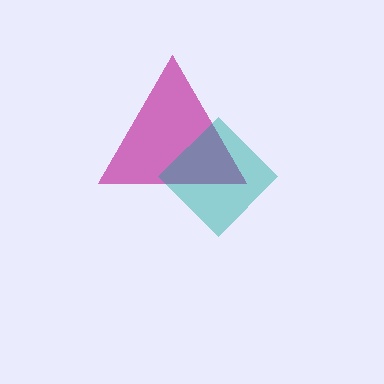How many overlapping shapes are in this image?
There are 2 overlapping shapes in the image.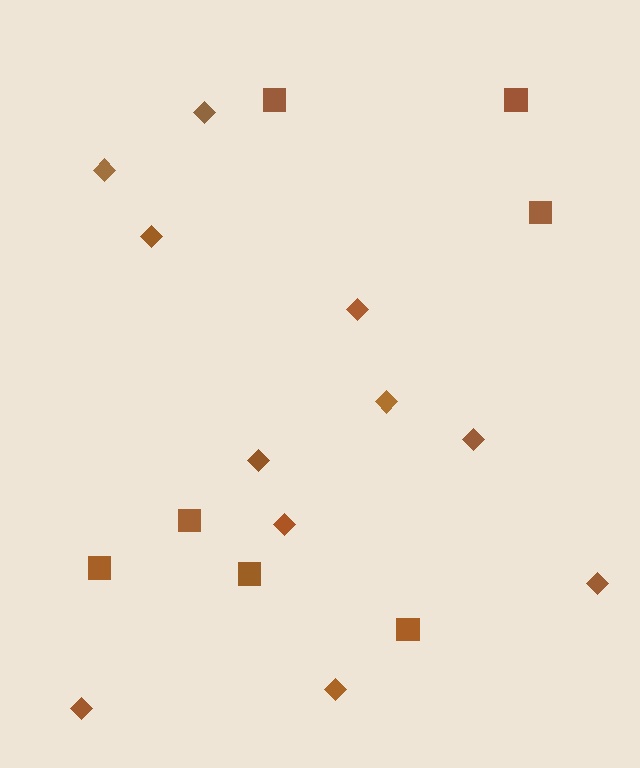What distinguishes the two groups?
There are 2 groups: one group of squares (7) and one group of diamonds (11).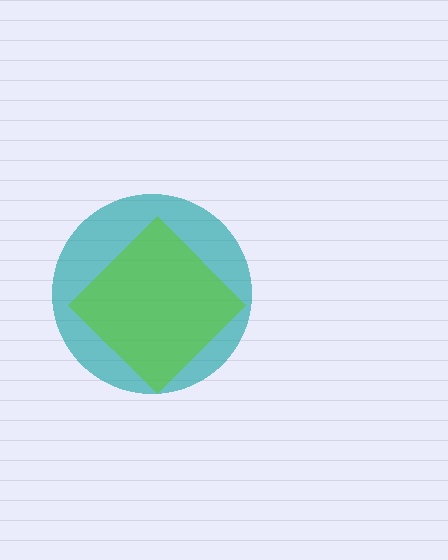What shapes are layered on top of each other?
The layered shapes are: a teal circle, a lime diamond.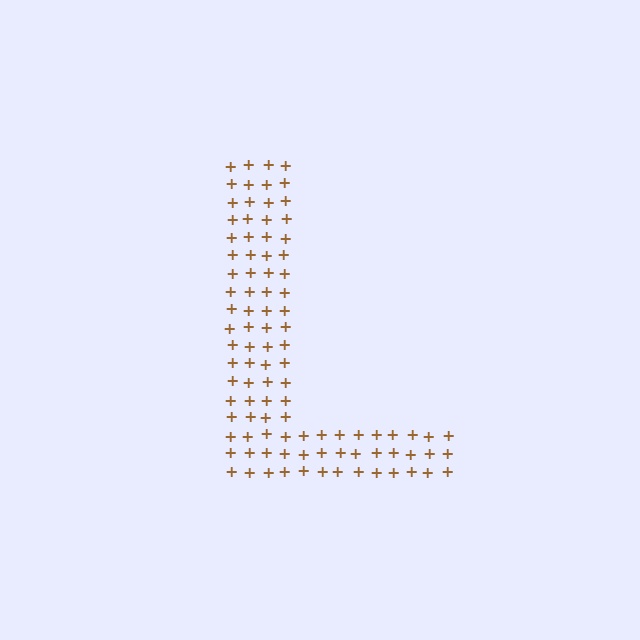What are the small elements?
The small elements are plus signs.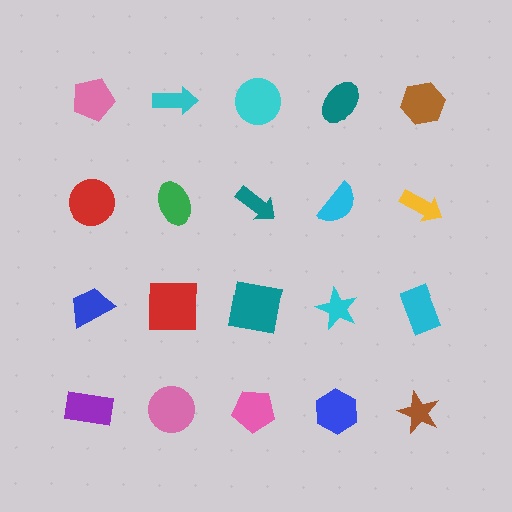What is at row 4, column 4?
A blue hexagon.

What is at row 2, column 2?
A green ellipse.